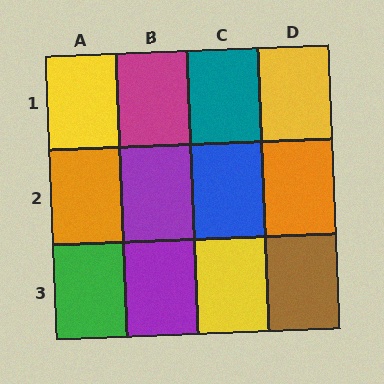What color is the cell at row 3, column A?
Green.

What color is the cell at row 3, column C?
Yellow.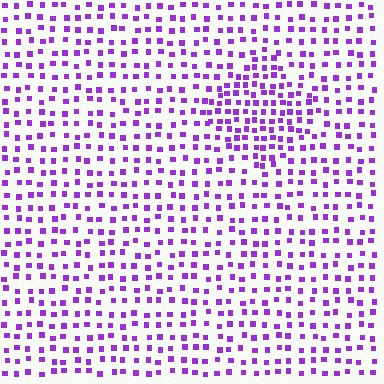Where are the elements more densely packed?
The elements are more densely packed inside the diamond boundary.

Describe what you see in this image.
The image contains small purple elements arranged at two different densities. A diamond-shaped region is visible where the elements are more densely packed than the surrounding area.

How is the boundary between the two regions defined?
The boundary is defined by a change in element density (approximately 1.7x ratio). All elements are the same color, size, and shape.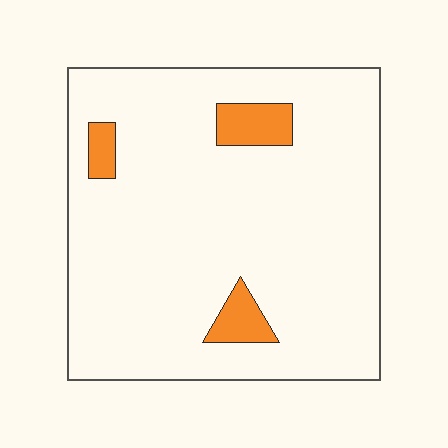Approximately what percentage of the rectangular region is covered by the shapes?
Approximately 10%.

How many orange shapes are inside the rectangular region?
3.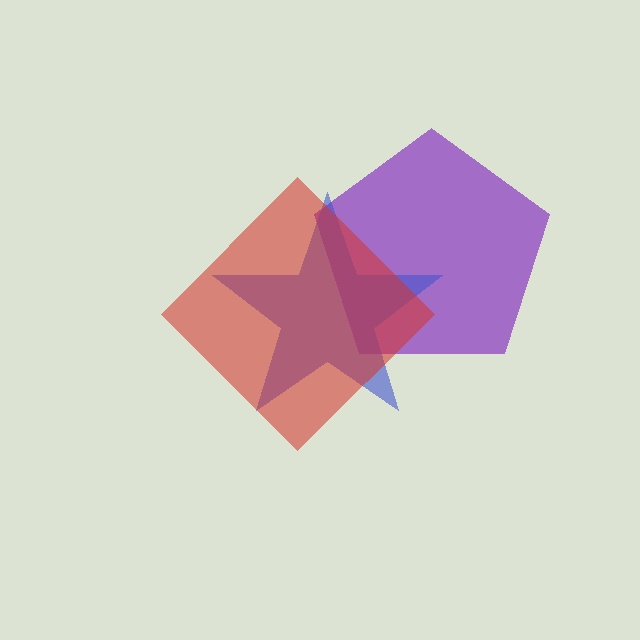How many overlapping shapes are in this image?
There are 3 overlapping shapes in the image.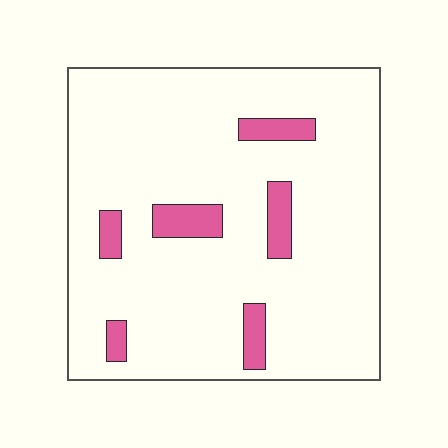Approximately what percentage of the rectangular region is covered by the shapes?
Approximately 10%.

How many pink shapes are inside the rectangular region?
6.